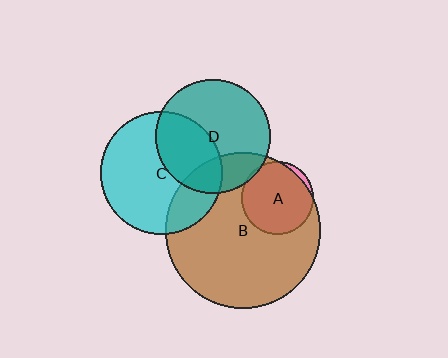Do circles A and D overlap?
Yes.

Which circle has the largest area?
Circle B (brown).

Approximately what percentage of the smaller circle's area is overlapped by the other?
Approximately 5%.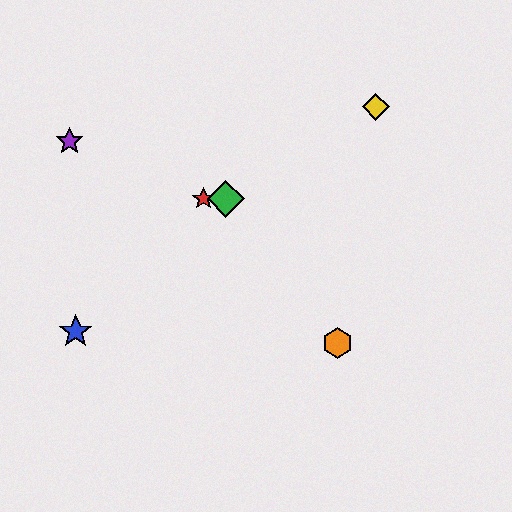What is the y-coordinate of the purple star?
The purple star is at y≈141.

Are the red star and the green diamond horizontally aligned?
Yes, both are at y≈199.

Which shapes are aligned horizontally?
The red star, the green diamond are aligned horizontally.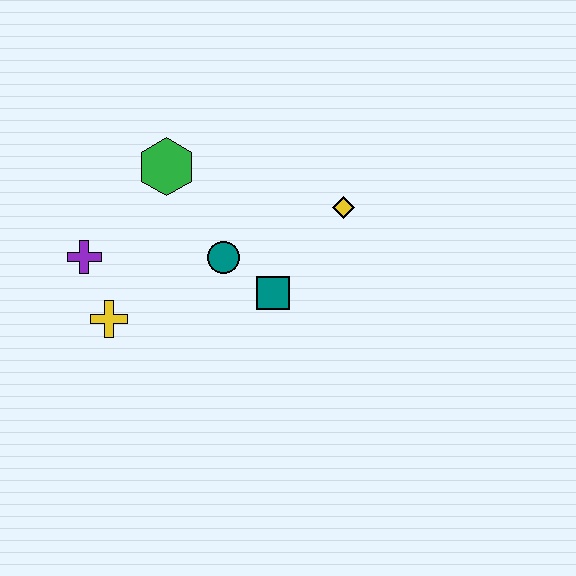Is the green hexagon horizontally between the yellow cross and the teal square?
Yes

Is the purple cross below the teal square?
No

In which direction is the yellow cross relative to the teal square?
The yellow cross is to the left of the teal square.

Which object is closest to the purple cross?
The yellow cross is closest to the purple cross.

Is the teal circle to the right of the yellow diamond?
No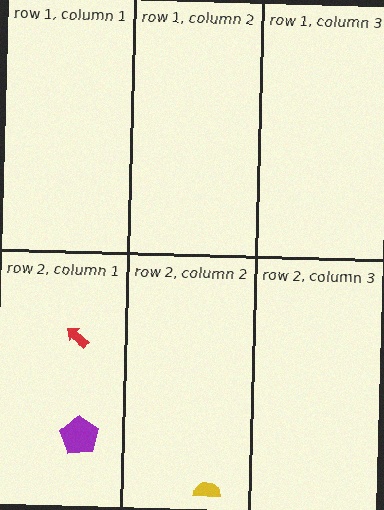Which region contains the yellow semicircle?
The row 2, column 2 region.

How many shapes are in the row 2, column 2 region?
1.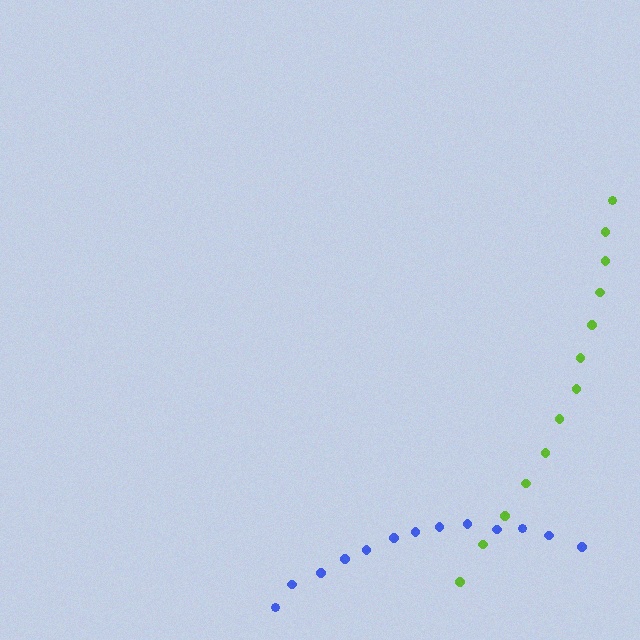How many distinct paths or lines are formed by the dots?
There are 2 distinct paths.